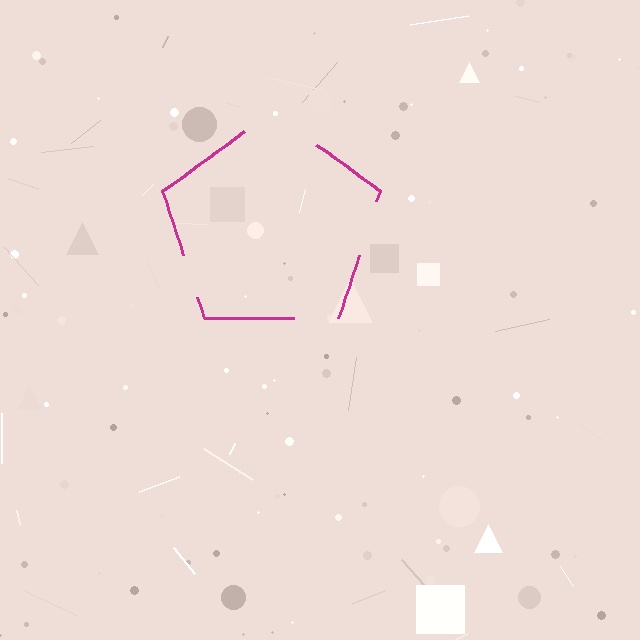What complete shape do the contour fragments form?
The contour fragments form a pentagon.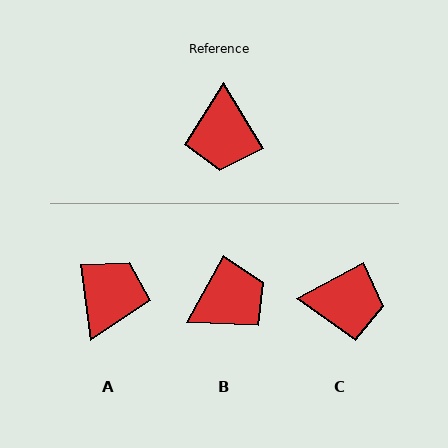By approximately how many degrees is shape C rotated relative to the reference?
Approximately 87 degrees counter-clockwise.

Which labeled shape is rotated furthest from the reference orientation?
A, about 156 degrees away.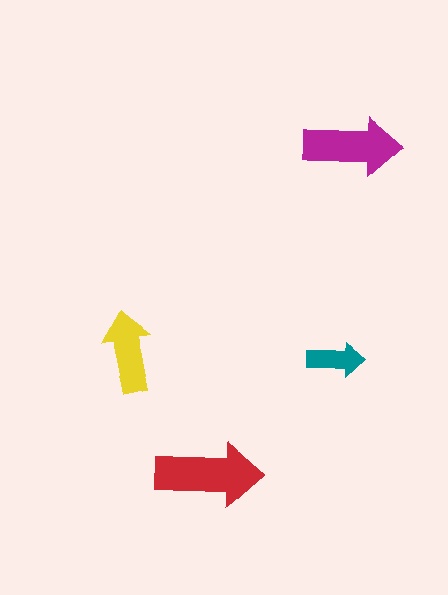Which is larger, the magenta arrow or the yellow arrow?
The magenta one.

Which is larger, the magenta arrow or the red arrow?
The red one.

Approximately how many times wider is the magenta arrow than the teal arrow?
About 1.5 times wider.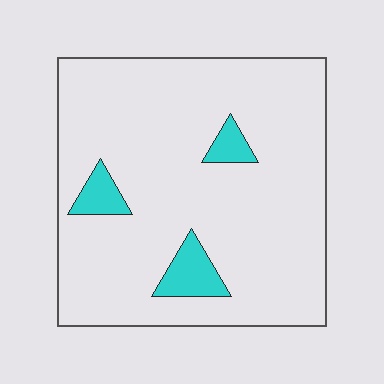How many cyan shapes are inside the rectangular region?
3.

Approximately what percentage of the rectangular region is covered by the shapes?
Approximately 10%.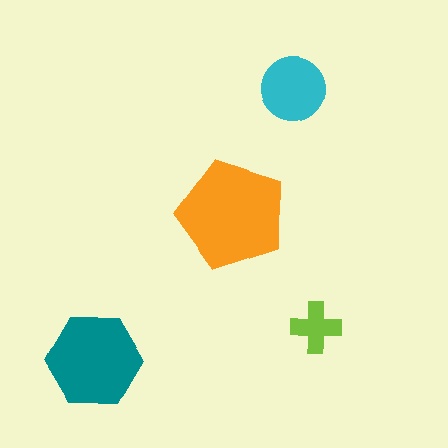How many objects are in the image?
There are 4 objects in the image.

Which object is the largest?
The orange pentagon.